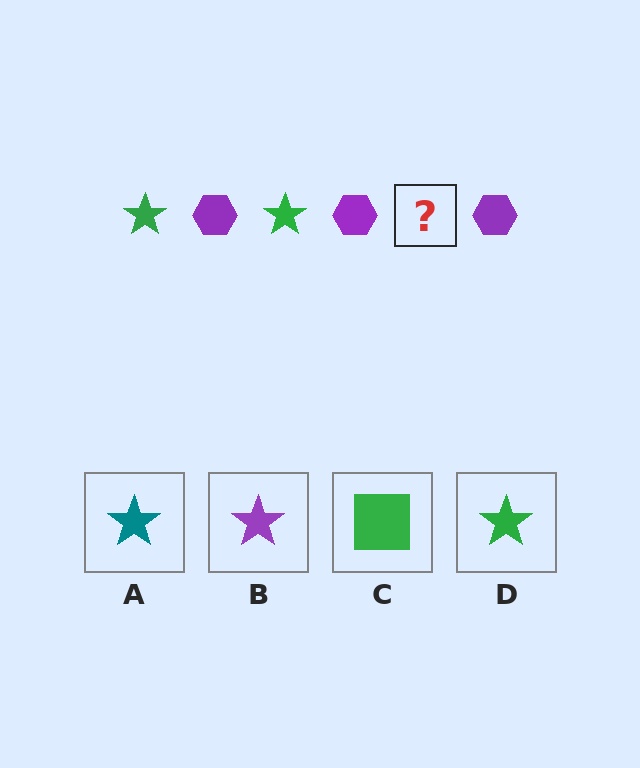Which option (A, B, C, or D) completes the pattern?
D.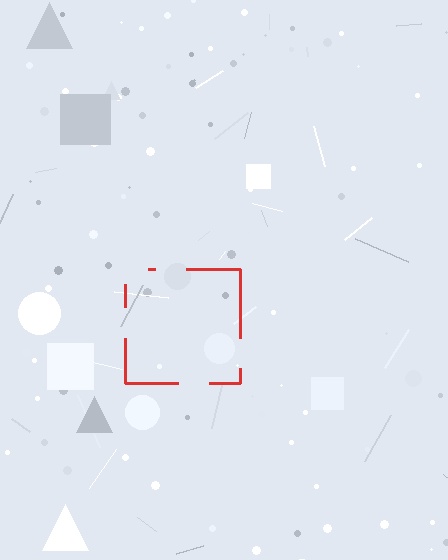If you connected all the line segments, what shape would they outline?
They would outline a square.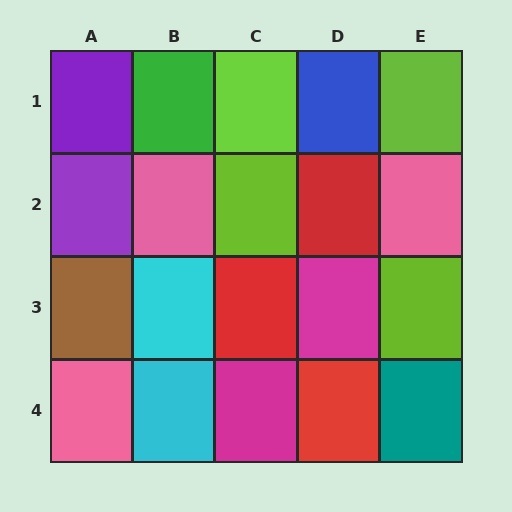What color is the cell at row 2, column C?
Lime.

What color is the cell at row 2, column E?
Pink.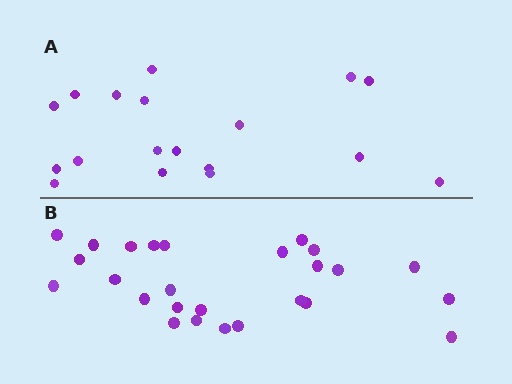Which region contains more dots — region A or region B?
Region B (the bottom region) has more dots.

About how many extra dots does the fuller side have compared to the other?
Region B has roughly 8 or so more dots than region A.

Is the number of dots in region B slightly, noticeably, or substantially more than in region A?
Region B has noticeably more, but not dramatically so. The ratio is roughly 1.4 to 1.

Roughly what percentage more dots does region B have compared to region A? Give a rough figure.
About 45% more.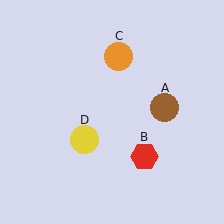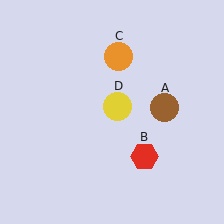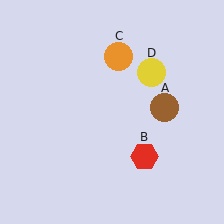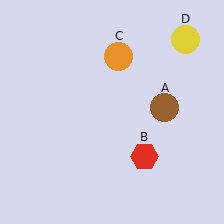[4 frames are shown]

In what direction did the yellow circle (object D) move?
The yellow circle (object D) moved up and to the right.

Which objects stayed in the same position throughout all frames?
Brown circle (object A) and red hexagon (object B) and orange circle (object C) remained stationary.